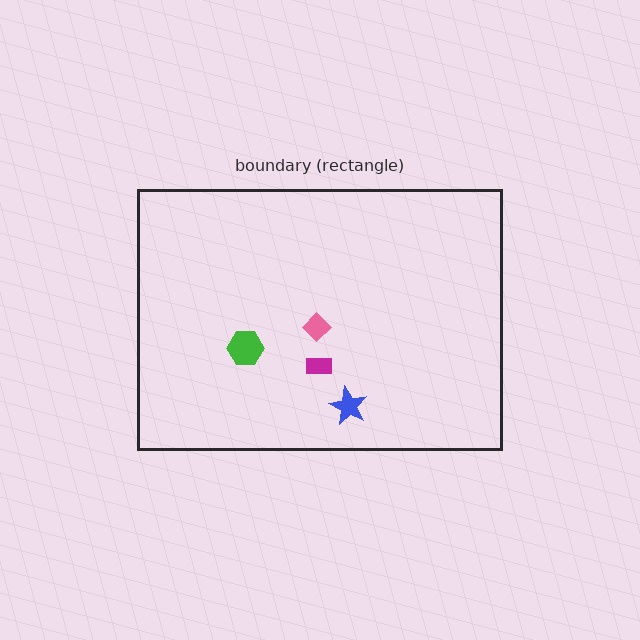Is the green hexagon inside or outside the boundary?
Inside.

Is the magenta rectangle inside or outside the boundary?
Inside.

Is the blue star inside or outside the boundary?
Inside.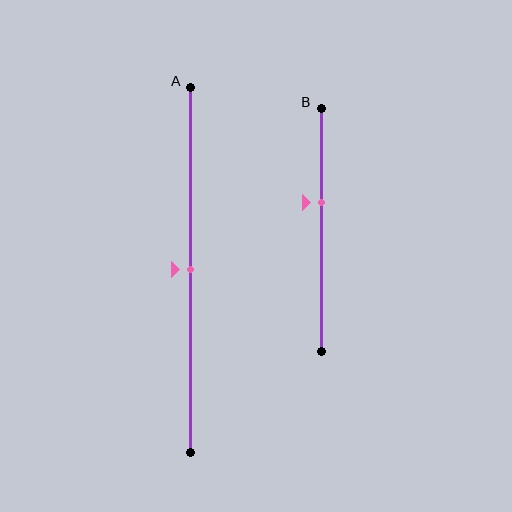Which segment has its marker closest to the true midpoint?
Segment A has its marker closest to the true midpoint.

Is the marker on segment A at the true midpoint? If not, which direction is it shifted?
Yes, the marker on segment A is at the true midpoint.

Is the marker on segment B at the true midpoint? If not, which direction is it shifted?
No, the marker on segment B is shifted upward by about 11% of the segment length.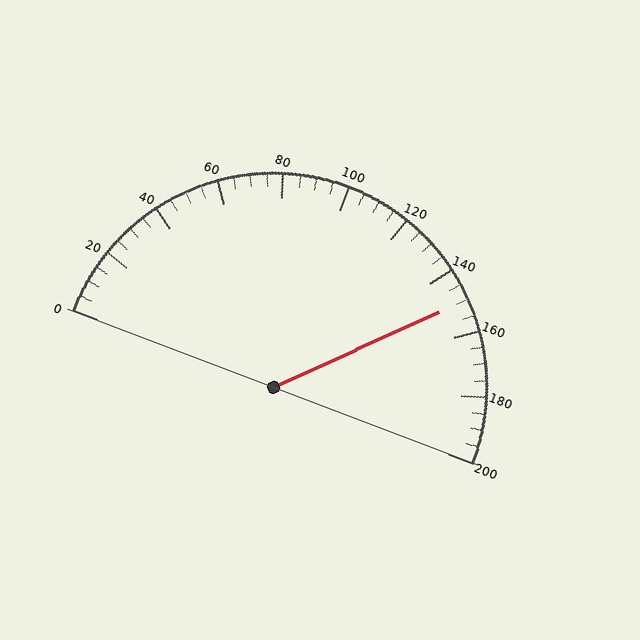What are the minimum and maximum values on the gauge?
The gauge ranges from 0 to 200.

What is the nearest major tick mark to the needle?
The nearest major tick mark is 160.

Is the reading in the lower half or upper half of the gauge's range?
The reading is in the upper half of the range (0 to 200).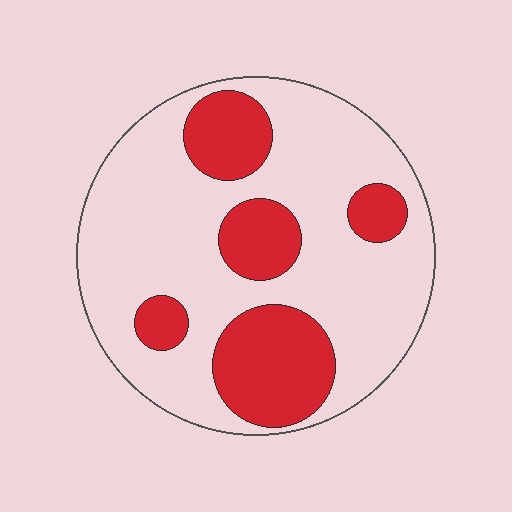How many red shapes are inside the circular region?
5.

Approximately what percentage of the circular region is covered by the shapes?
Approximately 30%.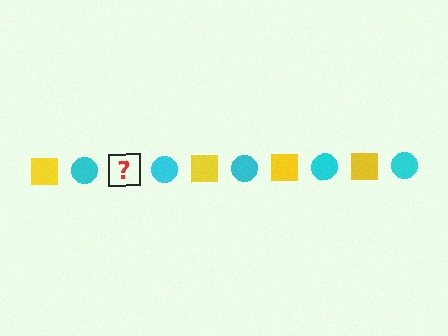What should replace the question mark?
The question mark should be replaced with a yellow square.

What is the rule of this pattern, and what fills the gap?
The rule is that the pattern alternates between yellow square and cyan circle. The gap should be filled with a yellow square.